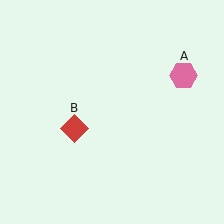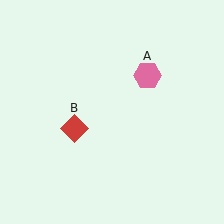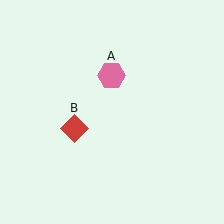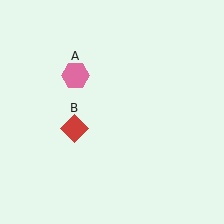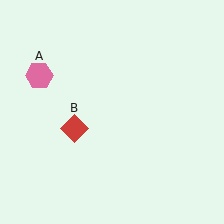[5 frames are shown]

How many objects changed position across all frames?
1 object changed position: pink hexagon (object A).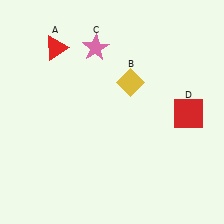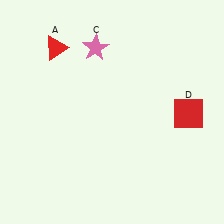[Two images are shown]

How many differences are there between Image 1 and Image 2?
There is 1 difference between the two images.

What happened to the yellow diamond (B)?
The yellow diamond (B) was removed in Image 2. It was in the top-right area of Image 1.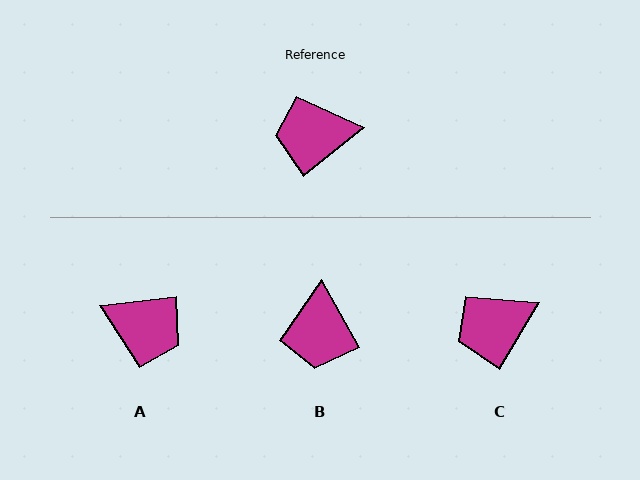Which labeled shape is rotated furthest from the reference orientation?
A, about 148 degrees away.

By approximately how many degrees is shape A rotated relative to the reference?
Approximately 148 degrees counter-clockwise.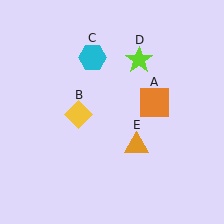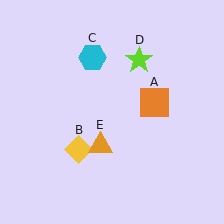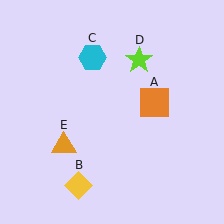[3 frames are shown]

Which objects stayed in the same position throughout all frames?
Orange square (object A) and cyan hexagon (object C) and lime star (object D) remained stationary.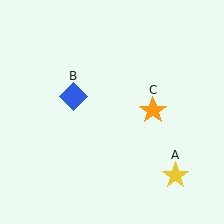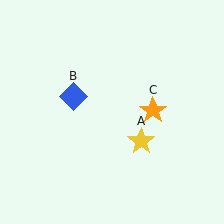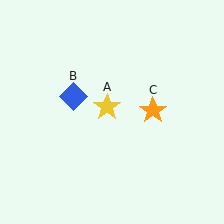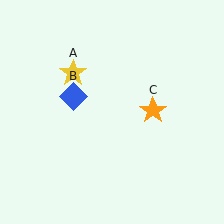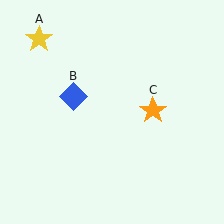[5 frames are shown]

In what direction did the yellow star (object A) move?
The yellow star (object A) moved up and to the left.